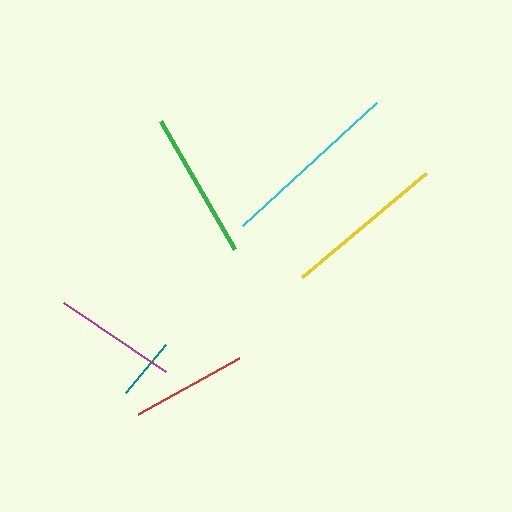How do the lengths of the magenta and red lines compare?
The magenta and red lines are approximately the same length.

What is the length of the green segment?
The green segment is approximately 148 pixels long.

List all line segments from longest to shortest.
From longest to shortest: cyan, yellow, green, magenta, red, teal.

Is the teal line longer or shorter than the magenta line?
The magenta line is longer than the teal line.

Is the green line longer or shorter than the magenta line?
The green line is longer than the magenta line.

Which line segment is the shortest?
The teal line is the shortest at approximately 63 pixels.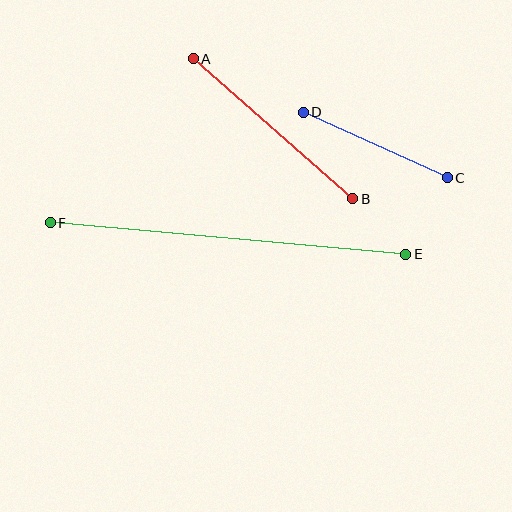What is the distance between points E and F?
The distance is approximately 357 pixels.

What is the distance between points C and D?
The distance is approximately 158 pixels.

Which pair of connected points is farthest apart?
Points E and F are farthest apart.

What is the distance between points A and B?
The distance is approximately 212 pixels.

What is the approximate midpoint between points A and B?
The midpoint is at approximately (273, 129) pixels.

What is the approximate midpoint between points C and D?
The midpoint is at approximately (375, 145) pixels.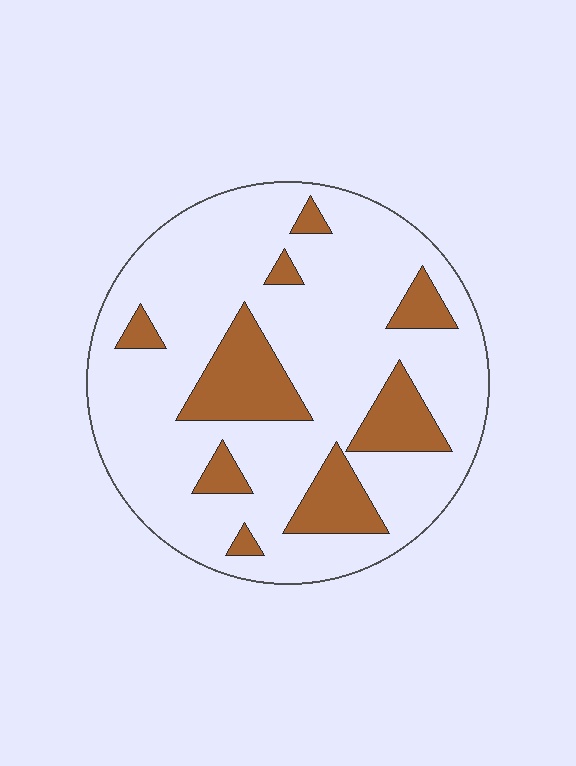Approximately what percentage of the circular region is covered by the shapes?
Approximately 20%.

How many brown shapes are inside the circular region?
9.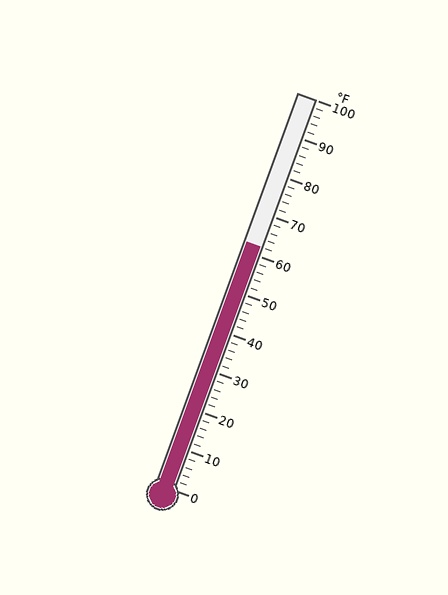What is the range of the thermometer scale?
The thermometer scale ranges from 0°F to 100°F.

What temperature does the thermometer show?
The thermometer shows approximately 62°F.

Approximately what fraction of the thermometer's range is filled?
The thermometer is filled to approximately 60% of its range.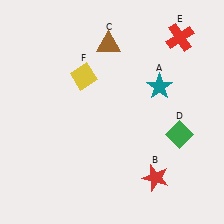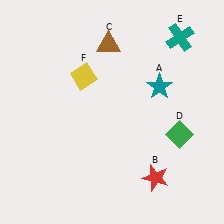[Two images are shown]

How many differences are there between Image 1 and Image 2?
There is 1 difference between the two images.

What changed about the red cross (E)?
In Image 1, E is red. In Image 2, it changed to teal.